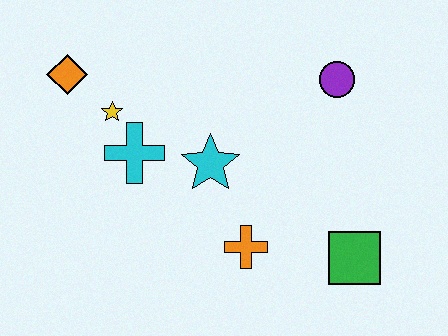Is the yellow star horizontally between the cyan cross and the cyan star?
No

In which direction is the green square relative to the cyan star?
The green square is to the right of the cyan star.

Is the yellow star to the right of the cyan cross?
No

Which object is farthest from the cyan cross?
The green square is farthest from the cyan cross.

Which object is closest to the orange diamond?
The yellow star is closest to the orange diamond.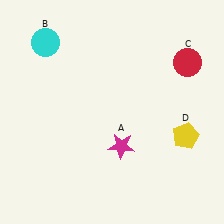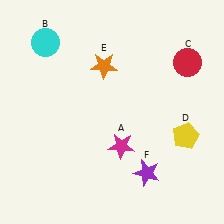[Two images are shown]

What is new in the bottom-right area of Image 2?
A purple star (F) was added in the bottom-right area of Image 2.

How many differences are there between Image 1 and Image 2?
There are 2 differences between the two images.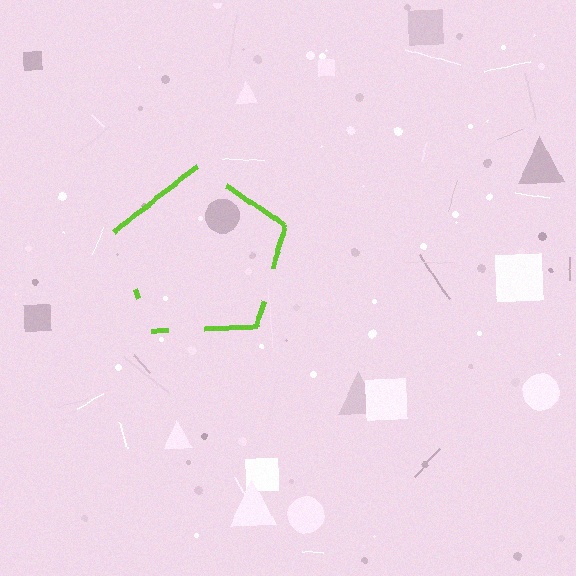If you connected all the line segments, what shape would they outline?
They would outline a pentagon.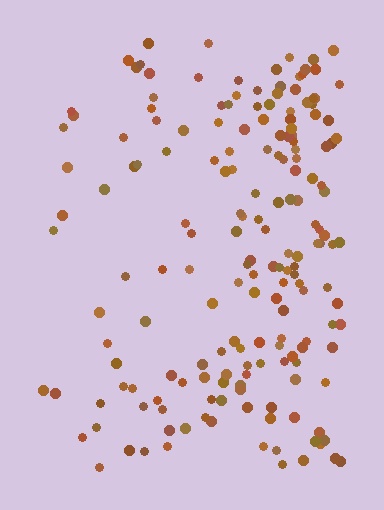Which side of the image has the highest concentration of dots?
The right.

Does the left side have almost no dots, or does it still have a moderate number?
Still a moderate number, just noticeably fewer than the right.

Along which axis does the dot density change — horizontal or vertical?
Horizontal.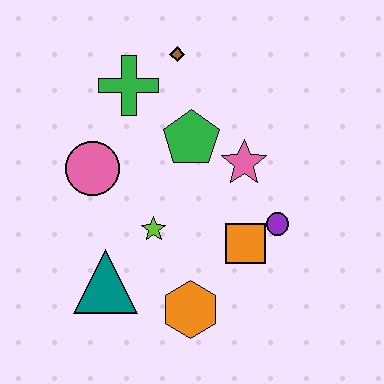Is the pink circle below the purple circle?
No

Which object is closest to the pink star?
The green pentagon is closest to the pink star.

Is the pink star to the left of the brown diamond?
No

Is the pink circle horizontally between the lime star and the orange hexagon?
No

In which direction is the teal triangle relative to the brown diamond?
The teal triangle is below the brown diamond.